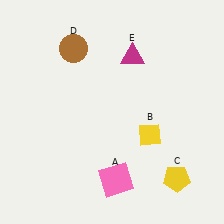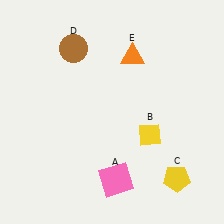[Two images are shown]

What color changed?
The triangle (E) changed from magenta in Image 1 to orange in Image 2.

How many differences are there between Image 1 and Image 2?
There is 1 difference between the two images.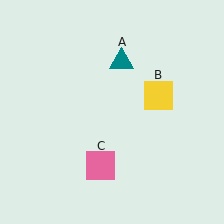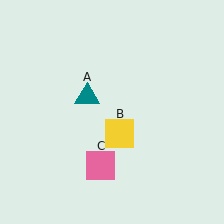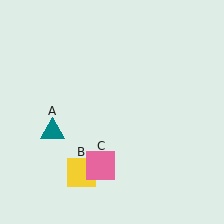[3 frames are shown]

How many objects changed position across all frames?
2 objects changed position: teal triangle (object A), yellow square (object B).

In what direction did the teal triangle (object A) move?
The teal triangle (object A) moved down and to the left.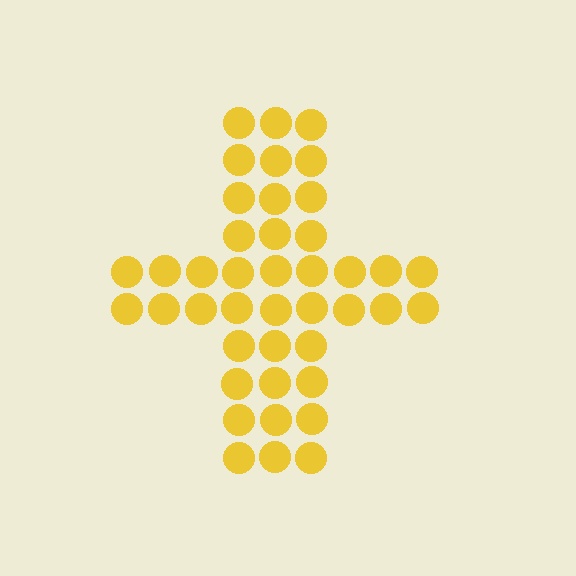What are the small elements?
The small elements are circles.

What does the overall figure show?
The overall figure shows a cross.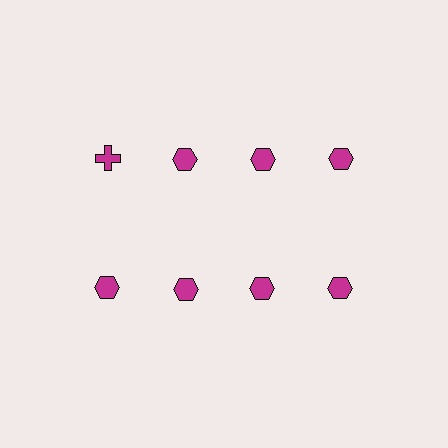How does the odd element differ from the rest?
It has a different shape: cross instead of hexagon.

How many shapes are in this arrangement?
There are 8 shapes arranged in a grid pattern.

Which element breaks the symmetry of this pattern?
The magenta cross in the top row, leftmost column breaks the symmetry. All other shapes are magenta hexagons.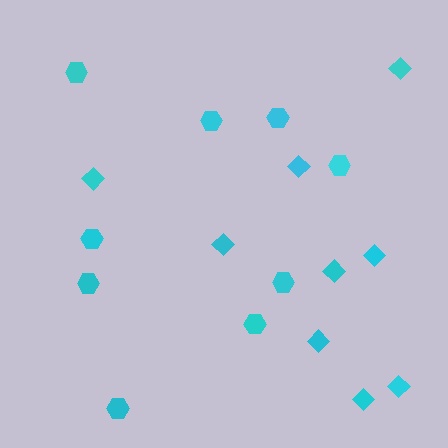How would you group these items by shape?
There are 2 groups: one group of diamonds (9) and one group of hexagons (9).